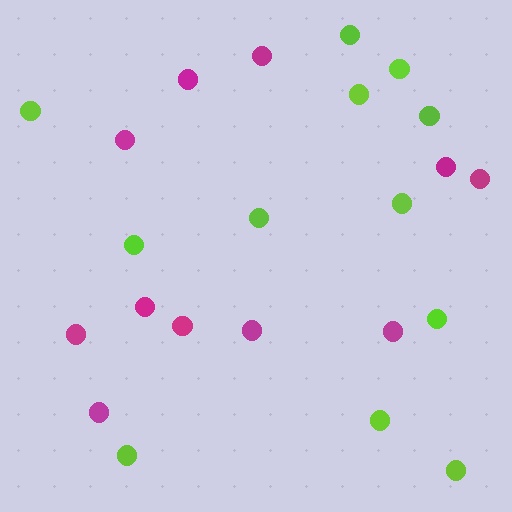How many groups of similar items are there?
There are 2 groups: one group of magenta circles (11) and one group of lime circles (12).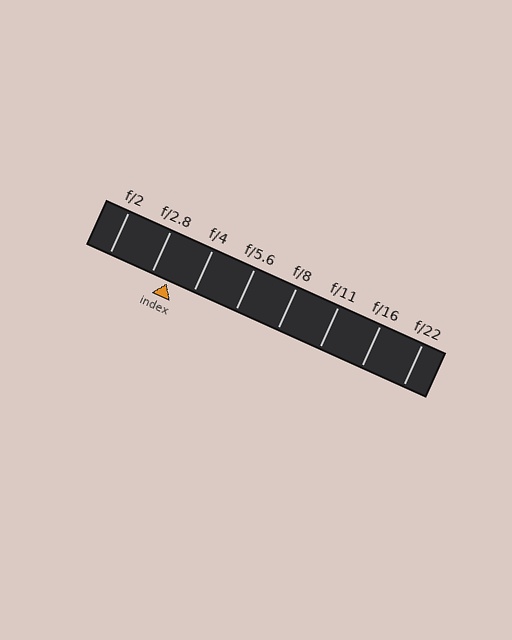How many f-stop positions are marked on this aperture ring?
There are 8 f-stop positions marked.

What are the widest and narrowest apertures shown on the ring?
The widest aperture shown is f/2 and the narrowest is f/22.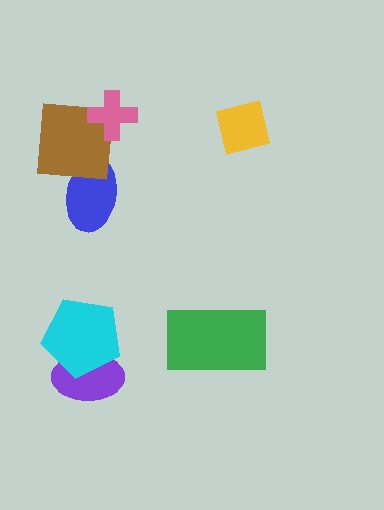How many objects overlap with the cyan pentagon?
1 object overlaps with the cyan pentagon.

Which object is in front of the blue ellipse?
The brown square is in front of the blue ellipse.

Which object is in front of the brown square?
The pink cross is in front of the brown square.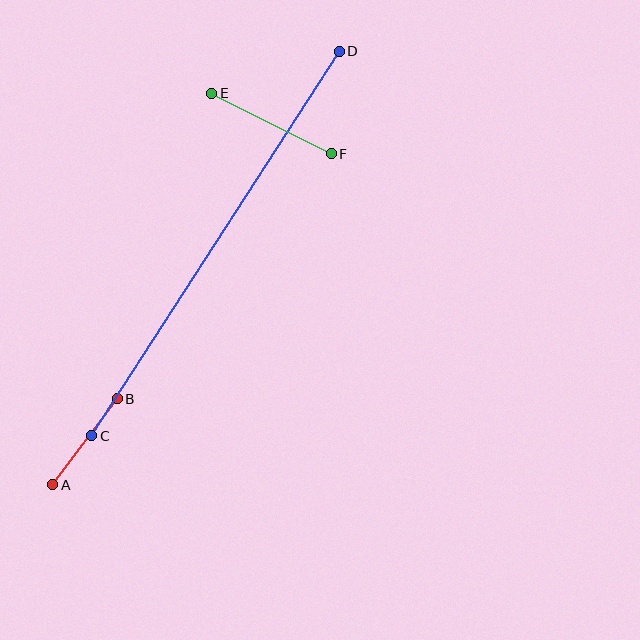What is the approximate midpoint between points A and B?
The midpoint is at approximately (85, 442) pixels.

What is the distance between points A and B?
The distance is approximately 108 pixels.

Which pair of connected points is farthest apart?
Points C and D are farthest apart.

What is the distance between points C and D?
The distance is approximately 457 pixels.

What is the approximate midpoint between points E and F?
The midpoint is at approximately (271, 124) pixels.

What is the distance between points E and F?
The distance is approximately 134 pixels.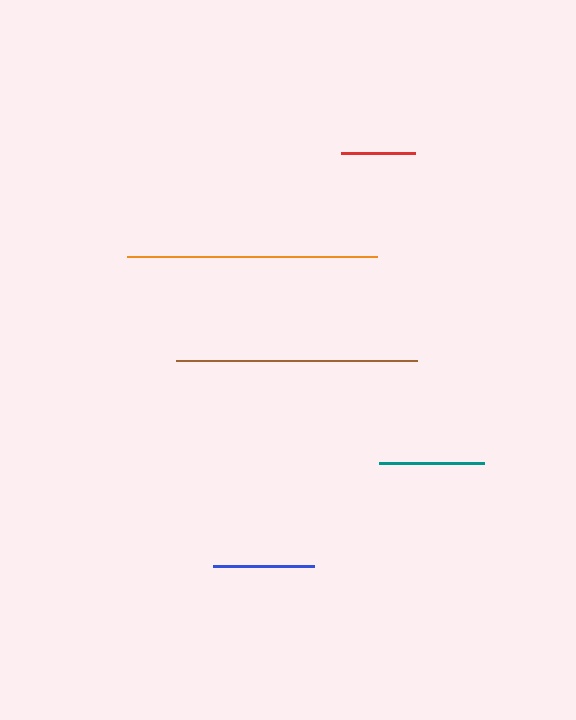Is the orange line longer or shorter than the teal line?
The orange line is longer than the teal line.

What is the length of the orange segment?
The orange segment is approximately 250 pixels long.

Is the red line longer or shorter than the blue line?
The blue line is longer than the red line.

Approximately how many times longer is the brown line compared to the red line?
The brown line is approximately 3.3 times the length of the red line.